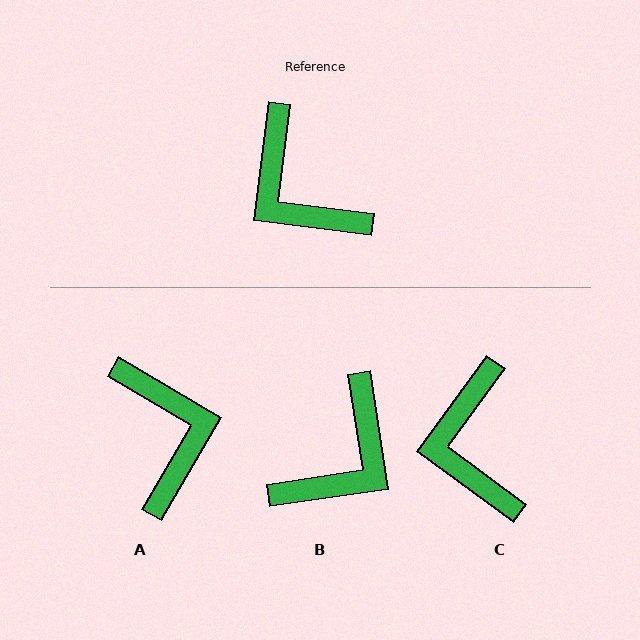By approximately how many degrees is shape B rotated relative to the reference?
Approximately 106 degrees counter-clockwise.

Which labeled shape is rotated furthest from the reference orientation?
A, about 157 degrees away.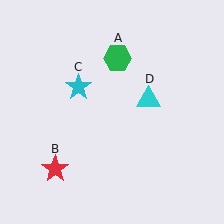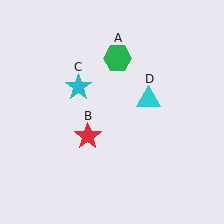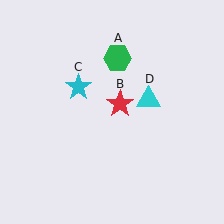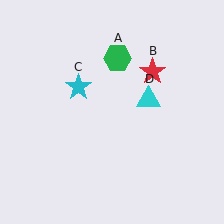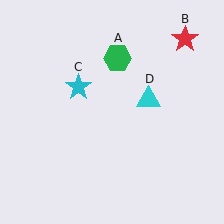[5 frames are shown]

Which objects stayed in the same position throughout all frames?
Green hexagon (object A) and cyan star (object C) and cyan triangle (object D) remained stationary.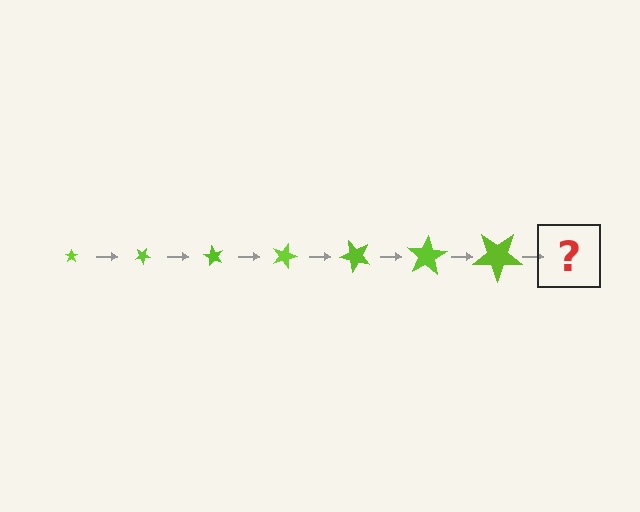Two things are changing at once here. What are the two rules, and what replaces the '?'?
The two rules are that the star grows larger each step and it rotates 30 degrees each step. The '?' should be a star, larger than the previous one and rotated 210 degrees from the start.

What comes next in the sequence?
The next element should be a star, larger than the previous one and rotated 210 degrees from the start.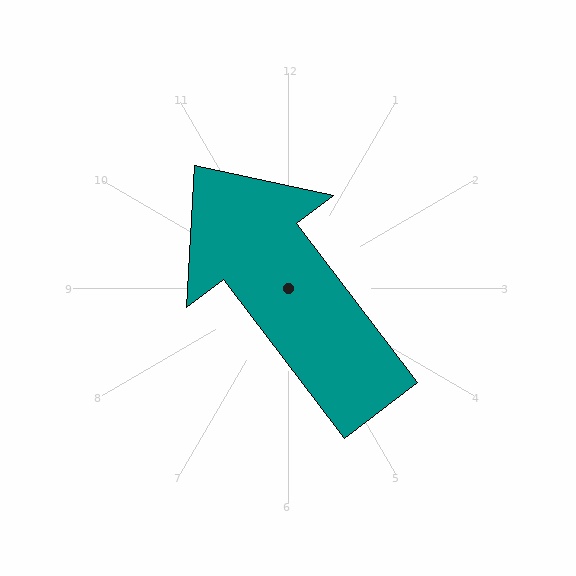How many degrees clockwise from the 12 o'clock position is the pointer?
Approximately 323 degrees.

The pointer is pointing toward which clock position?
Roughly 11 o'clock.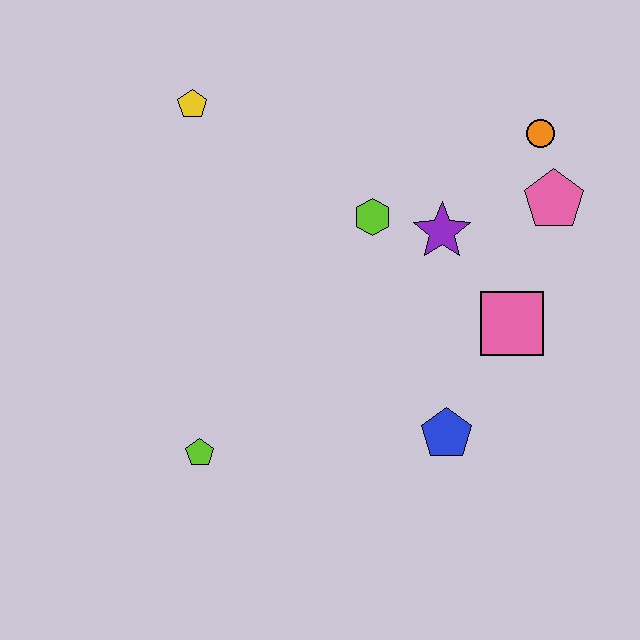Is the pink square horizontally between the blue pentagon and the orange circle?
Yes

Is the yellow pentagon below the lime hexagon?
No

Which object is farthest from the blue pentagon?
The yellow pentagon is farthest from the blue pentagon.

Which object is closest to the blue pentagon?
The pink square is closest to the blue pentagon.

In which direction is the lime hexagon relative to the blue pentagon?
The lime hexagon is above the blue pentagon.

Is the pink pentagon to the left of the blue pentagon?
No